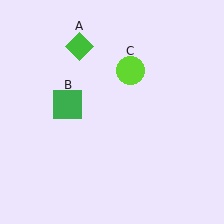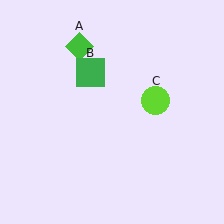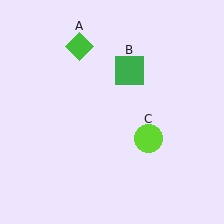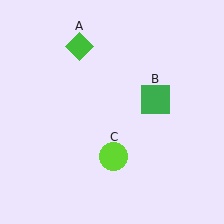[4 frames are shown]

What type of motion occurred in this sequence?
The green square (object B), lime circle (object C) rotated clockwise around the center of the scene.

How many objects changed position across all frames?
2 objects changed position: green square (object B), lime circle (object C).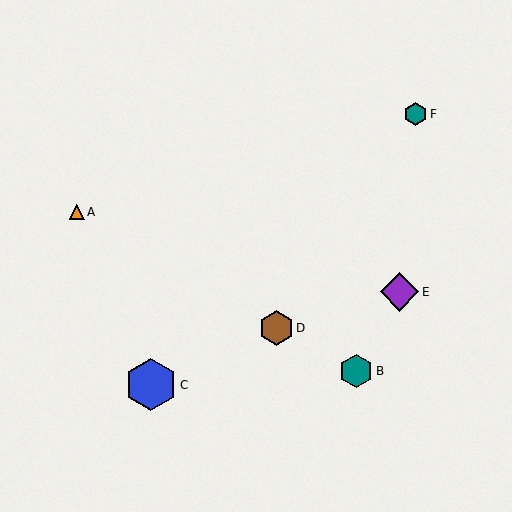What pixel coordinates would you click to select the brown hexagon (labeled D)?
Click at (276, 328) to select the brown hexagon D.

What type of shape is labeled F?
Shape F is a teal hexagon.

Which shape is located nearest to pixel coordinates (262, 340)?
The brown hexagon (labeled D) at (276, 328) is nearest to that location.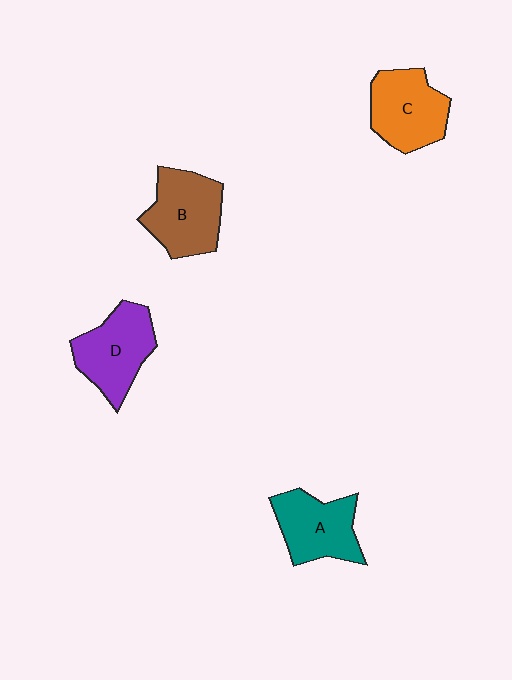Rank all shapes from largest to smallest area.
From largest to smallest: B (brown), D (purple), C (orange), A (teal).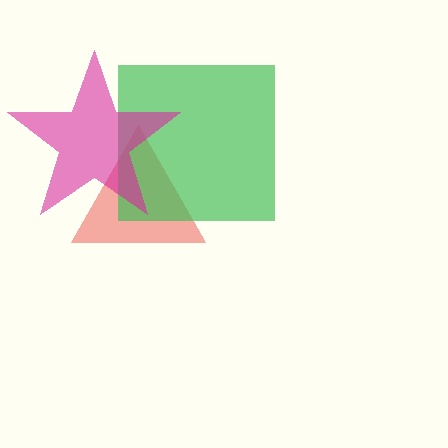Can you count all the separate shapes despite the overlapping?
Yes, there are 3 separate shapes.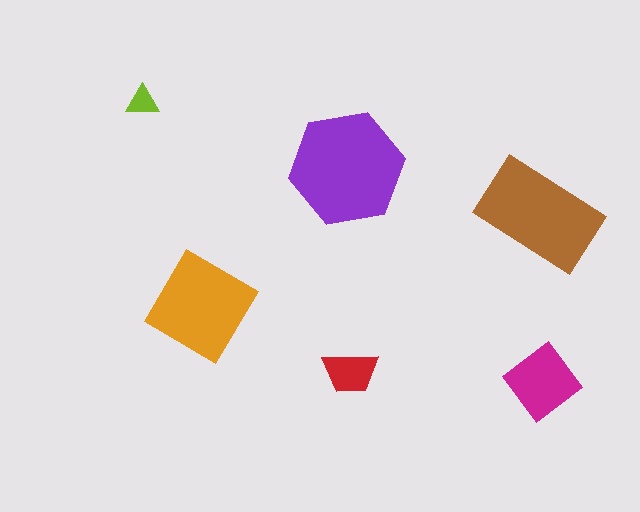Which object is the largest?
The purple hexagon.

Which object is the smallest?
The lime triangle.